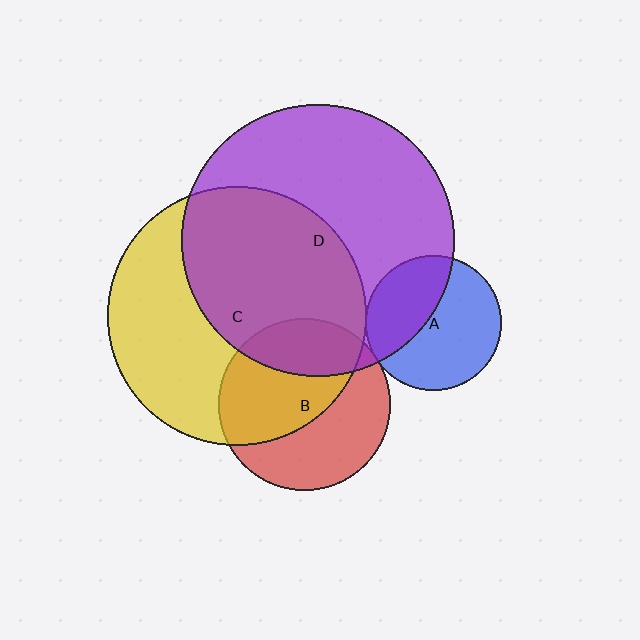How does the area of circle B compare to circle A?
Approximately 1.6 times.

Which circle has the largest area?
Circle D (purple).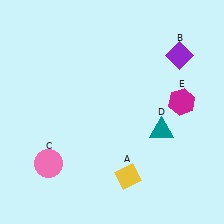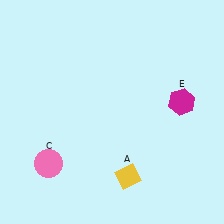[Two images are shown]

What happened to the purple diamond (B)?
The purple diamond (B) was removed in Image 2. It was in the top-right area of Image 1.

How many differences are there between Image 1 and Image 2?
There are 2 differences between the two images.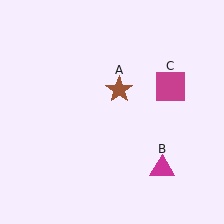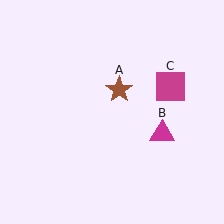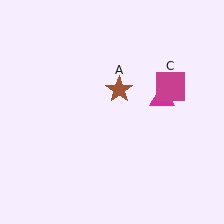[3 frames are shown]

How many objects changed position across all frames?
1 object changed position: magenta triangle (object B).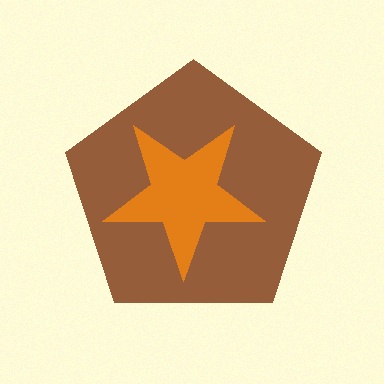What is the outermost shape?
The brown pentagon.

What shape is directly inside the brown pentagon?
The orange star.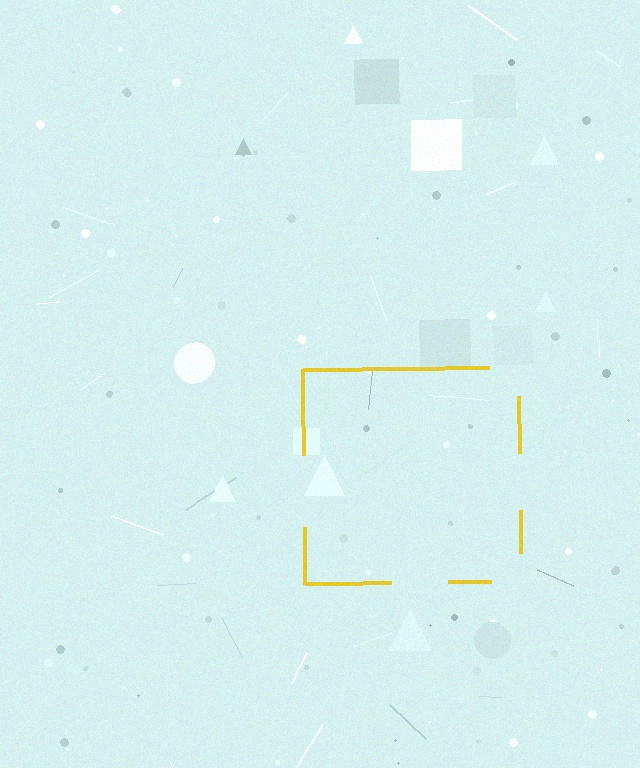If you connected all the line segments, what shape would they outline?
They would outline a square.